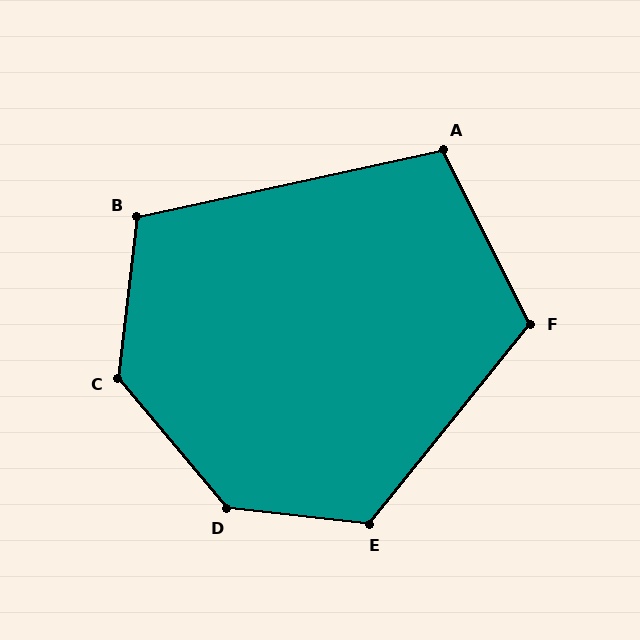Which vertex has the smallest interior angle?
A, at approximately 104 degrees.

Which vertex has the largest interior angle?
D, at approximately 136 degrees.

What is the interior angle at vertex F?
Approximately 115 degrees (obtuse).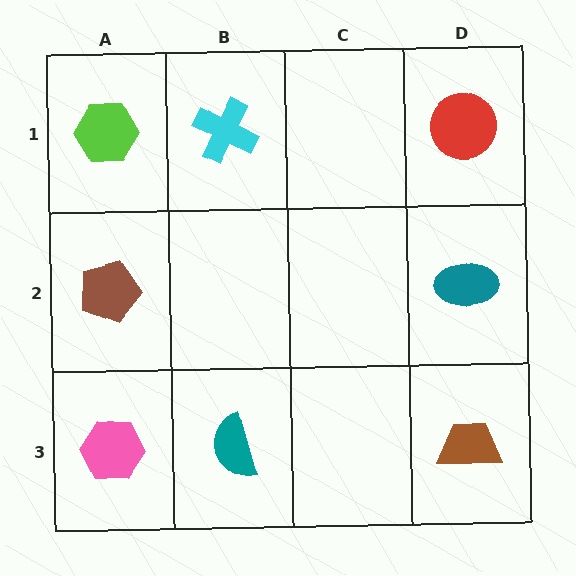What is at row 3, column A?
A pink hexagon.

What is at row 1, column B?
A cyan cross.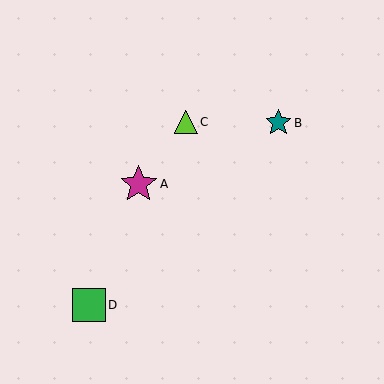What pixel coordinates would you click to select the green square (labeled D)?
Click at (89, 305) to select the green square D.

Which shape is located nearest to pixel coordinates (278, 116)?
The teal star (labeled B) at (278, 123) is nearest to that location.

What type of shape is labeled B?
Shape B is a teal star.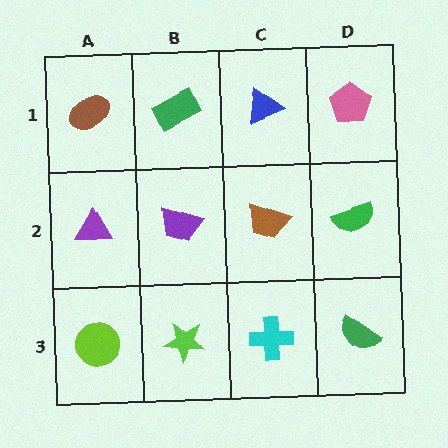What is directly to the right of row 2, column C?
A green semicircle.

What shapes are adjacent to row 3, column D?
A green semicircle (row 2, column D), a cyan cross (row 3, column C).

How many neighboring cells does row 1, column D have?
2.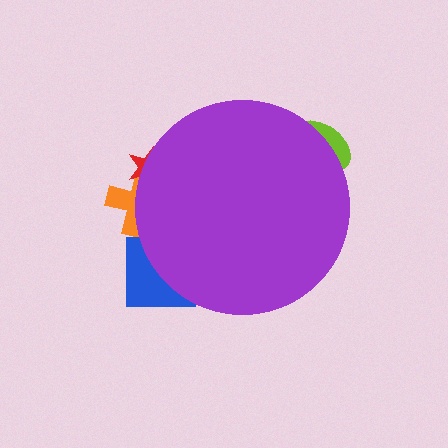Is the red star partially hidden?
Yes, the red star is partially hidden behind the purple circle.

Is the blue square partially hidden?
Yes, the blue square is partially hidden behind the purple circle.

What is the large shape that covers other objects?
A purple circle.